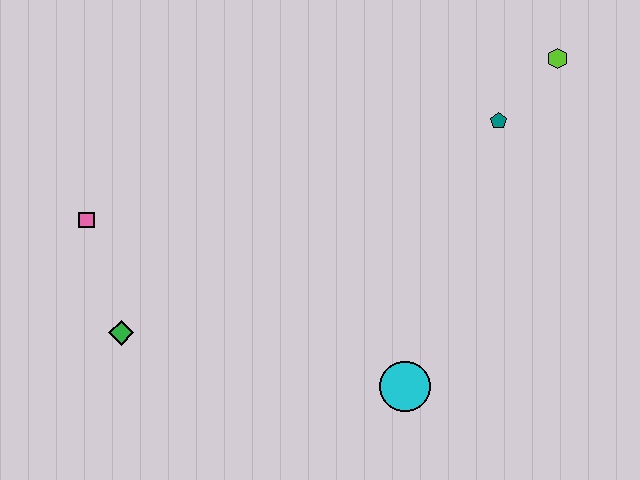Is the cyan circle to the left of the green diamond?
No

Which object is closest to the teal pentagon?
The lime hexagon is closest to the teal pentagon.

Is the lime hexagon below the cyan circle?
No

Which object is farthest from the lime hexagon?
The green diamond is farthest from the lime hexagon.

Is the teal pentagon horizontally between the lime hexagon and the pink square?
Yes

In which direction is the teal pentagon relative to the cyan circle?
The teal pentagon is above the cyan circle.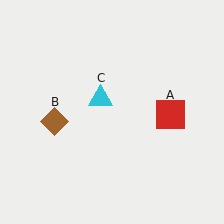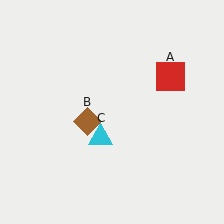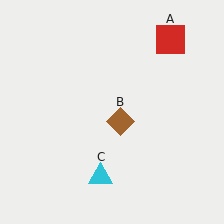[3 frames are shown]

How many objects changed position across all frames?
3 objects changed position: red square (object A), brown diamond (object B), cyan triangle (object C).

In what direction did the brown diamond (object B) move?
The brown diamond (object B) moved right.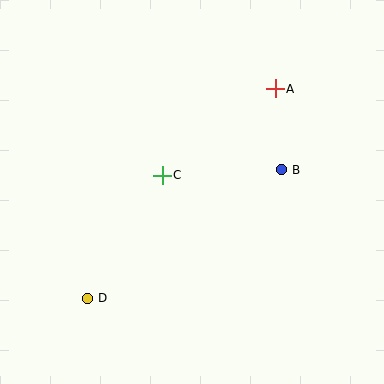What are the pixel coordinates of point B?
Point B is at (281, 170).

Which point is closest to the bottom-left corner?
Point D is closest to the bottom-left corner.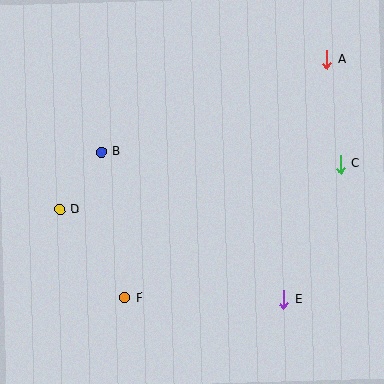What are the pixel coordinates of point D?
Point D is at (60, 210).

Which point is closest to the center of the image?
Point B at (101, 152) is closest to the center.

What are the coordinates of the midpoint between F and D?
The midpoint between F and D is at (92, 254).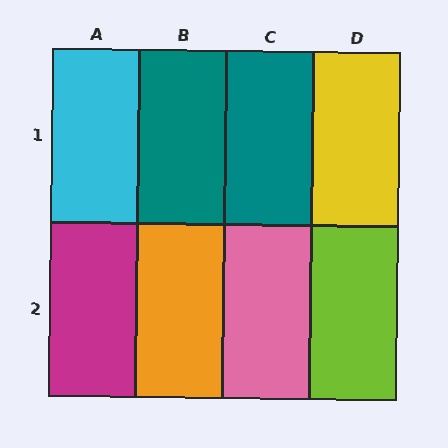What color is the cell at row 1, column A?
Cyan.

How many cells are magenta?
1 cell is magenta.